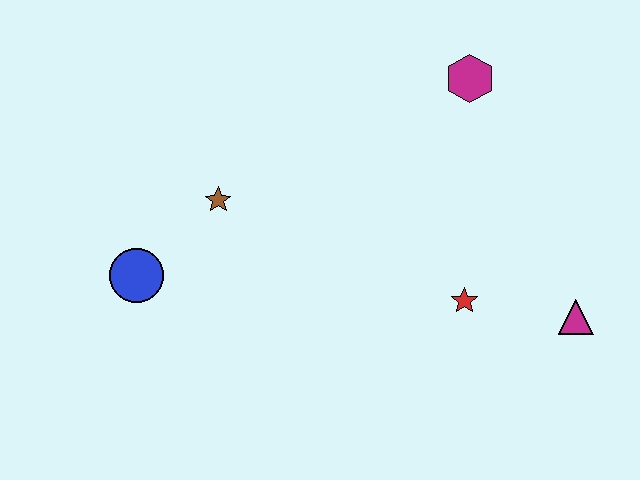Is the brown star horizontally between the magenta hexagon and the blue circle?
Yes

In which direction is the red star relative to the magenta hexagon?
The red star is below the magenta hexagon.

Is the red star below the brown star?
Yes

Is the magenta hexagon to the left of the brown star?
No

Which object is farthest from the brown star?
The magenta triangle is farthest from the brown star.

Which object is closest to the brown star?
The blue circle is closest to the brown star.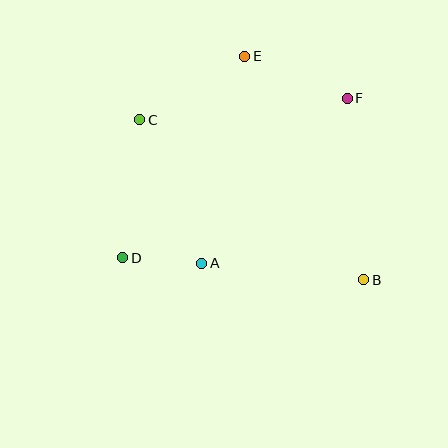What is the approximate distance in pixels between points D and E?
The distance between D and E is approximately 235 pixels.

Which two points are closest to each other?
Points A and D are closest to each other.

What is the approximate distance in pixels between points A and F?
The distance between A and F is approximately 220 pixels.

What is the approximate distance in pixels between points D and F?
The distance between D and F is approximately 275 pixels.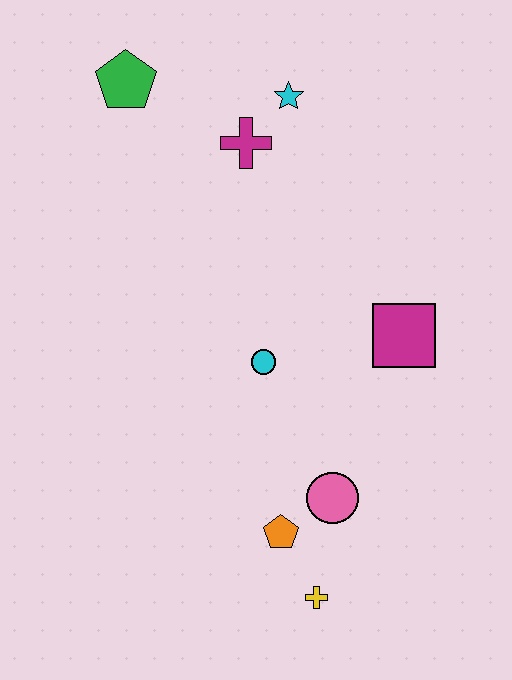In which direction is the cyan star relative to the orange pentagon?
The cyan star is above the orange pentagon.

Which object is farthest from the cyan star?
The yellow cross is farthest from the cyan star.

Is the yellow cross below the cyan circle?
Yes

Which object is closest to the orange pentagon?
The pink circle is closest to the orange pentagon.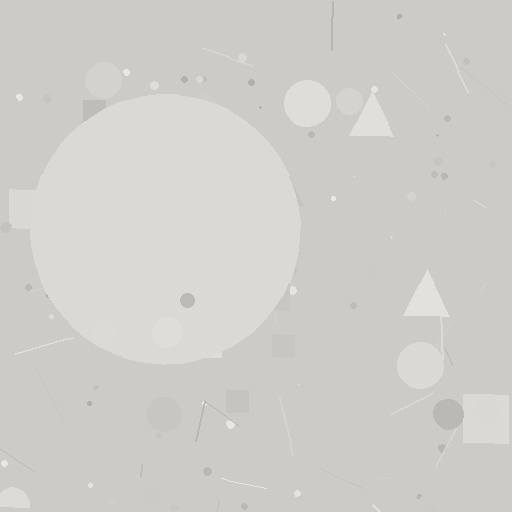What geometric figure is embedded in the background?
A circle is embedded in the background.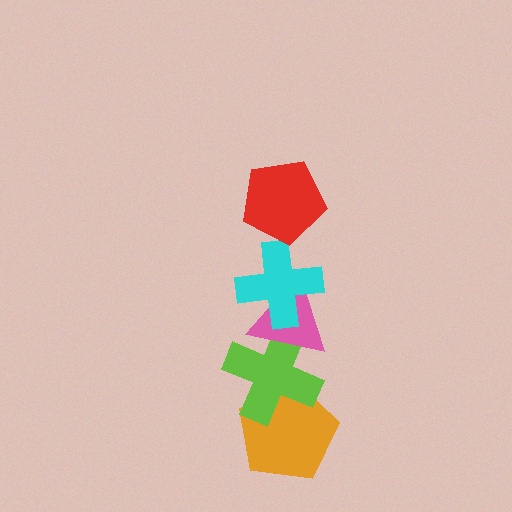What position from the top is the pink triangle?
The pink triangle is 3rd from the top.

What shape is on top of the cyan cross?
The red pentagon is on top of the cyan cross.